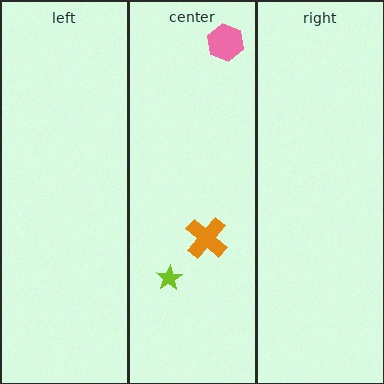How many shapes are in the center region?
3.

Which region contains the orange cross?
The center region.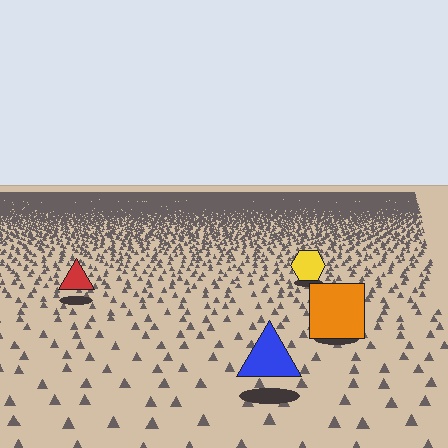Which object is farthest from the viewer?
The yellow hexagon is farthest from the viewer. It appears smaller and the ground texture around it is denser.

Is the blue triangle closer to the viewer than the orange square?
Yes. The blue triangle is closer — you can tell from the texture gradient: the ground texture is coarser near it.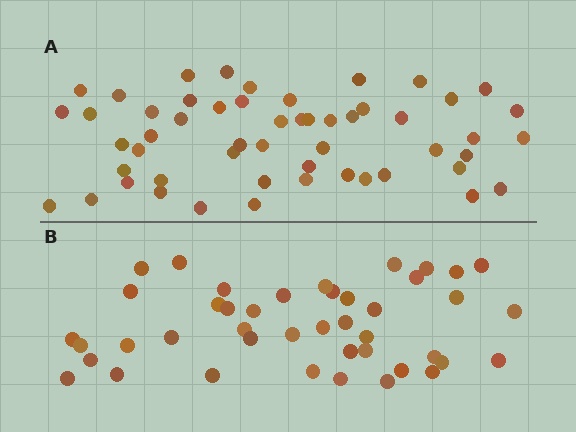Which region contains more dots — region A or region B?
Region A (the top region) has more dots.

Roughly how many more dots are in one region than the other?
Region A has roughly 10 or so more dots than region B.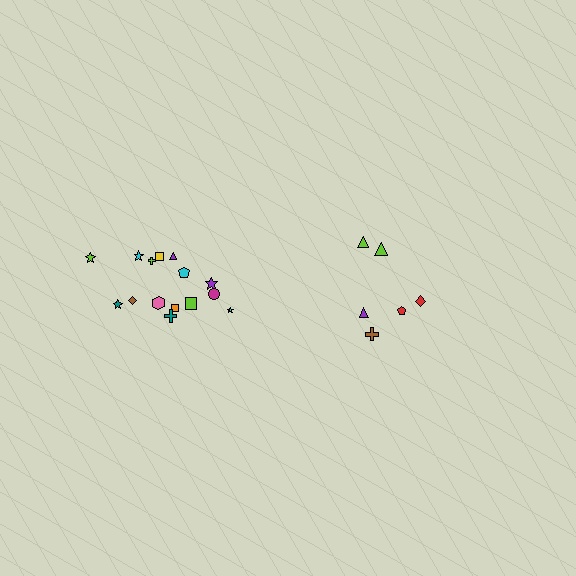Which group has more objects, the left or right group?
The left group.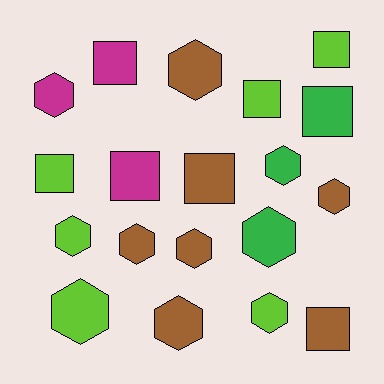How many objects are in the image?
There are 19 objects.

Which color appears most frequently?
Brown, with 7 objects.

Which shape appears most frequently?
Hexagon, with 11 objects.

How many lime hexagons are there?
There are 3 lime hexagons.